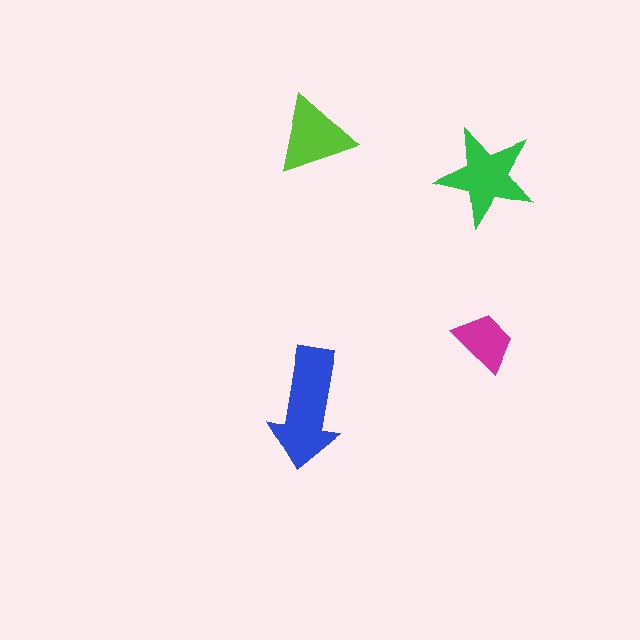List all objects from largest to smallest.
The blue arrow, the green star, the lime triangle, the magenta trapezoid.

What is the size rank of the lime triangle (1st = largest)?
3rd.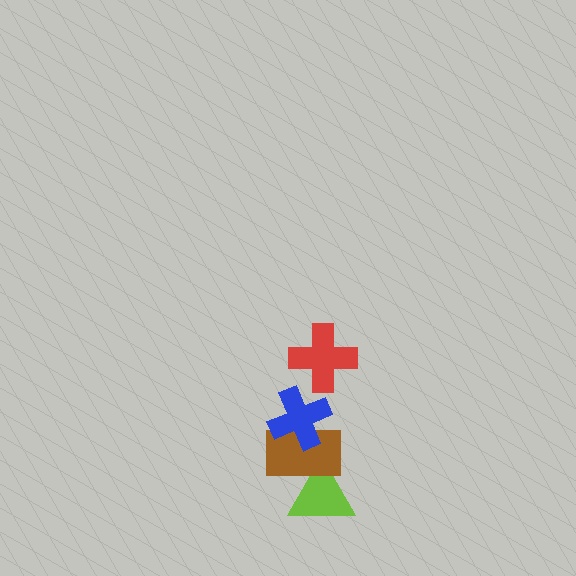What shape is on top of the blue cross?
The red cross is on top of the blue cross.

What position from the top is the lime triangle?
The lime triangle is 4th from the top.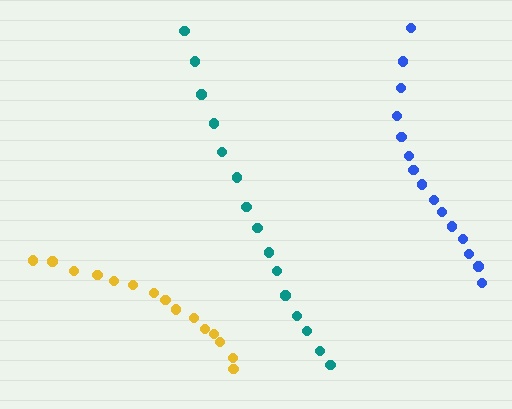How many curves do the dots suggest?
There are 3 distinct paths.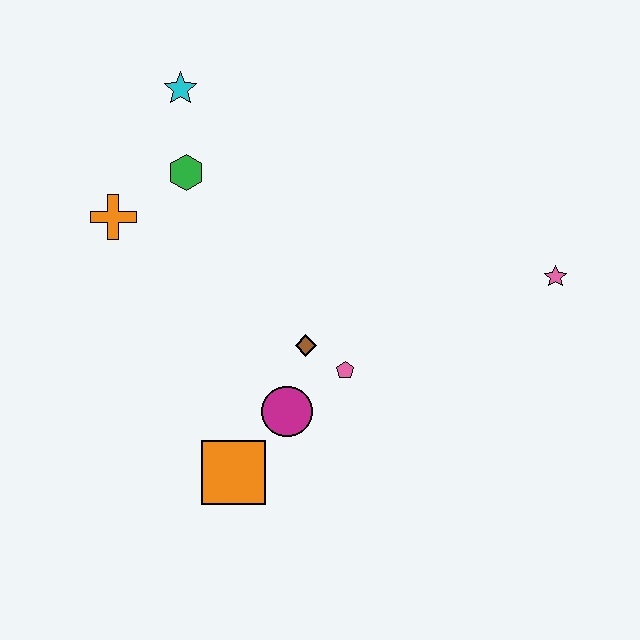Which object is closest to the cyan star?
The green hexagon is closest to the cyan star.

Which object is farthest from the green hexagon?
The pink star is farthest from the green hexagon.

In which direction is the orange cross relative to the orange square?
The orange cross is above the orange square.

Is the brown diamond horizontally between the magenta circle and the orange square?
No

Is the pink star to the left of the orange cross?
No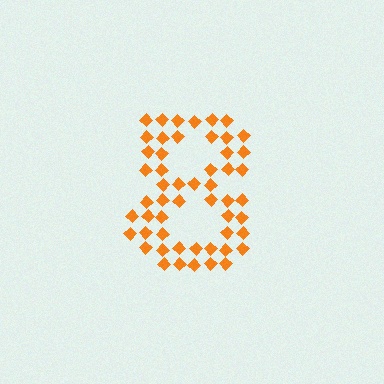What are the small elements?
The small elements are diamonds.